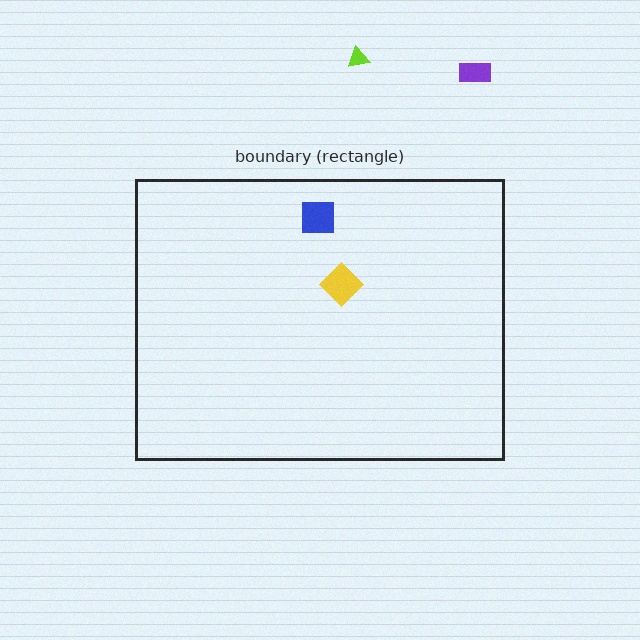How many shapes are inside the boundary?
2 inside, 2 outside.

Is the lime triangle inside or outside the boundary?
Outside.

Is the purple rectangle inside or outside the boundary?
Outside.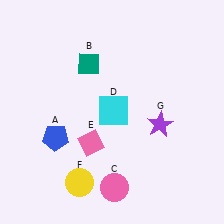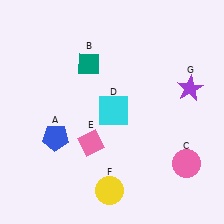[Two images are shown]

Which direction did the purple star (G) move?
The purple star (G) moved up.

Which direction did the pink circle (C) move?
The pink circle (C) moved right.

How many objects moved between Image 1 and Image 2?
3 objects moved between the two images.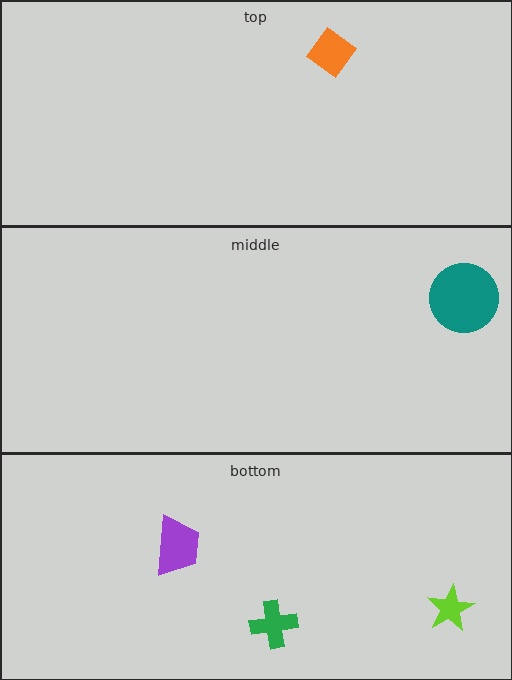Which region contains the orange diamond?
The top region.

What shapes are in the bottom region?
The green cross, the lime star, the purple trapezoid.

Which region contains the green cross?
The bottom region.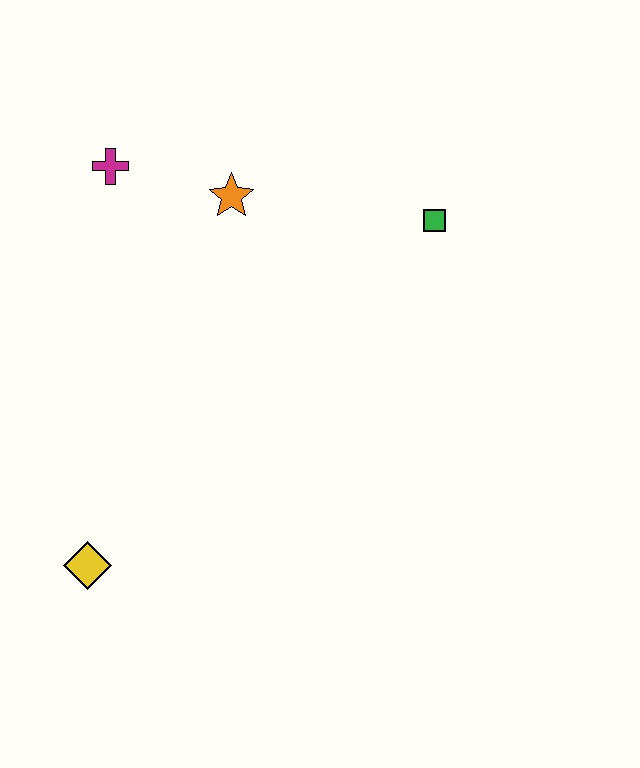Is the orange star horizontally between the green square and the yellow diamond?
Yes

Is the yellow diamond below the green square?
Yes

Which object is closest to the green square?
The orange star is closest to the green square.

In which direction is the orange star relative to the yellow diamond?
The orange star is above the yellow diamond.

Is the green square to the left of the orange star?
No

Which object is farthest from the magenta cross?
The yellow diamond is farthest from the magenta cross.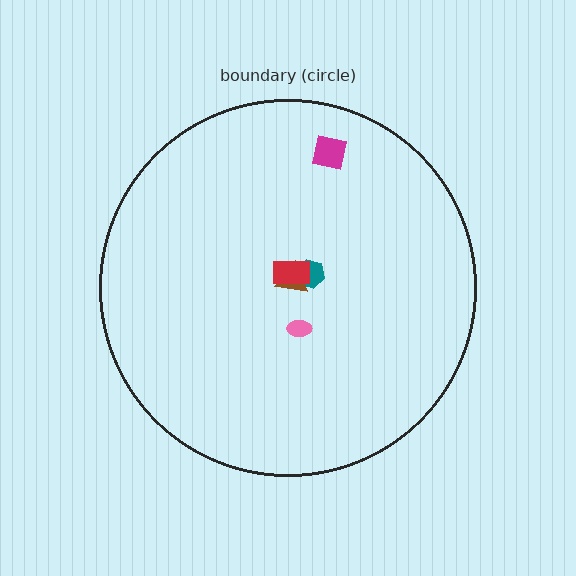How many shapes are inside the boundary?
5 inside, 0 outside.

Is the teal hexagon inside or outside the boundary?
Inside.